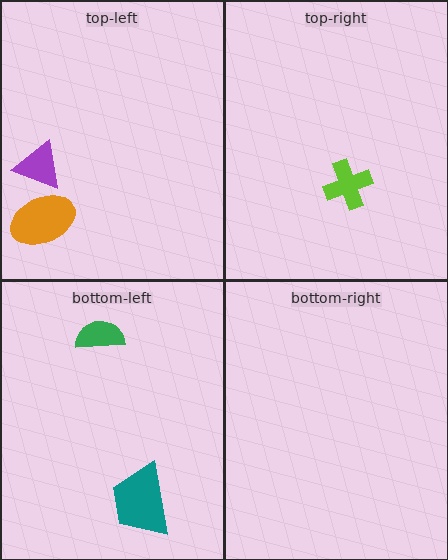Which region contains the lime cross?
The top-right region.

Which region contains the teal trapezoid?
The bottom-left region.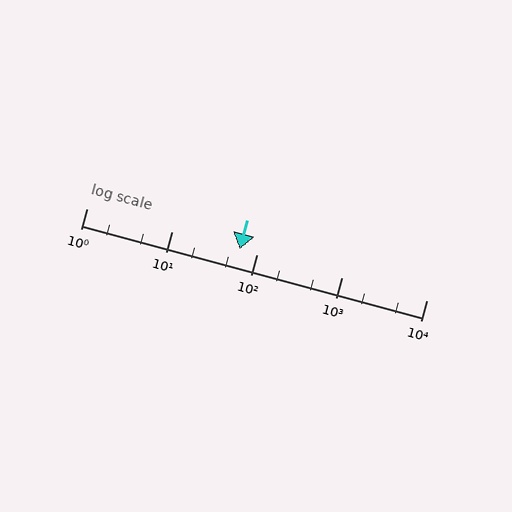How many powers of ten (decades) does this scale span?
The scale spans 4 decades, from 1 to 10000.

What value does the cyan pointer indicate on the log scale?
The pointer indicates approximately 64.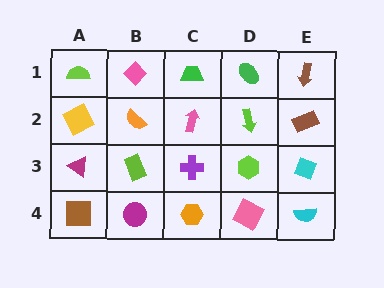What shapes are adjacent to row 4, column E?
A cyan diamond (row 3, column E), a pink square (row 4, column D).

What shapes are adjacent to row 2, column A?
A lime semicircle (row 1, column A), a magenta triangle (row 3, column A), an orange semicircle (row 2, column B).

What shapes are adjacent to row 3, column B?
An orange semicircle (row 2, column B), a magenta circle (row 4, column B), a magenta triangle (row 3, column A), a purple cross (row 3, column C).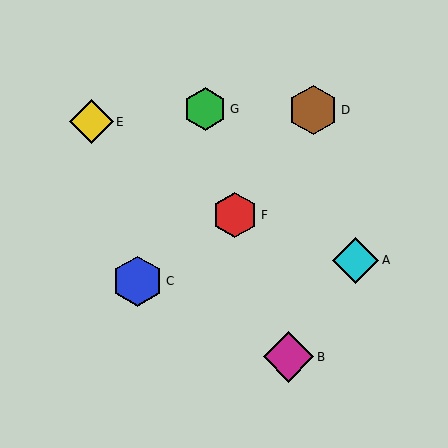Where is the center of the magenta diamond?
The center of the magenta diamond is at (289, 357).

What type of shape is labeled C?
Shape C is a blue hexagon.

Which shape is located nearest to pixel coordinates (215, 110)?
The green hexagon (labeled G) at (205, 109) is nearest to that location.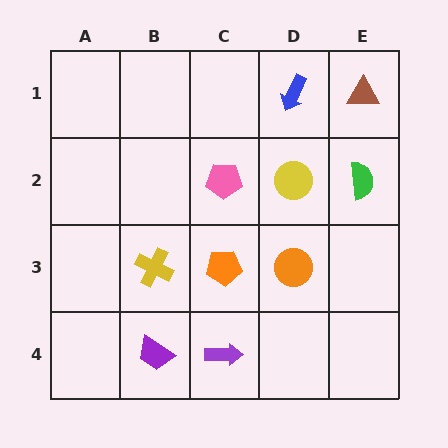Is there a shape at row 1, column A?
No, that cell is empty.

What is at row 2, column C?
A pink pentagon.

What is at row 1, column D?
A blue arrow.